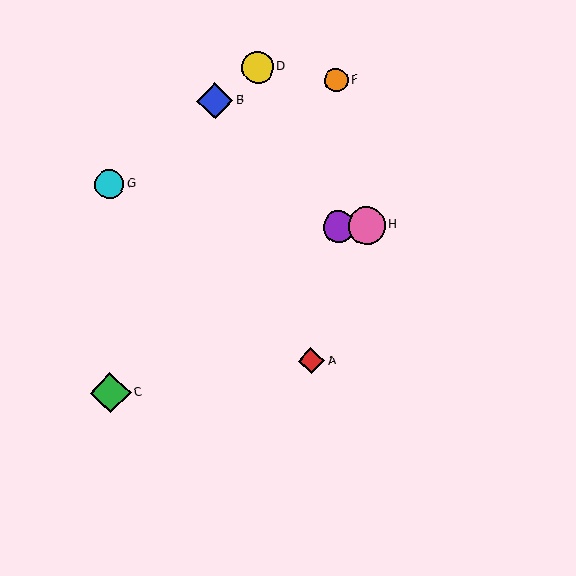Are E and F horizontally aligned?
No, E is at y≈227 and F is at y≈80.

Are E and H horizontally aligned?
Yes, both are at y≈227.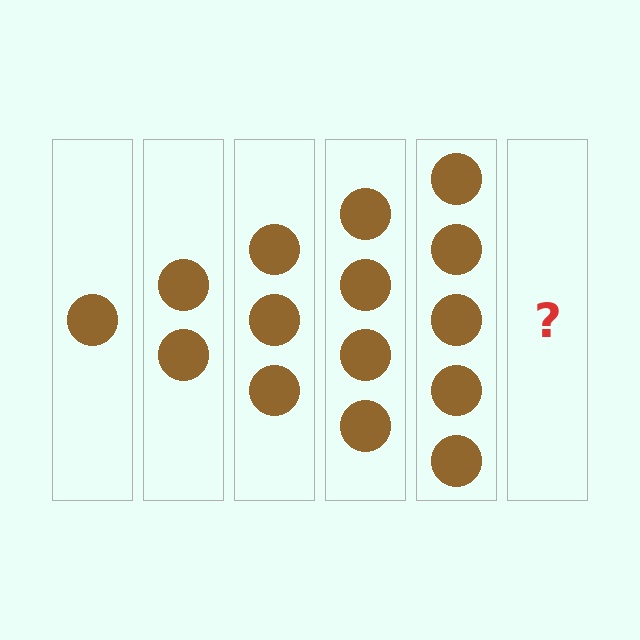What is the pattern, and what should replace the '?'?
The pattern is that each step adds one more circle. The '?' should be 6 circles.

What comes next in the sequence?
The next element should be 6 circles.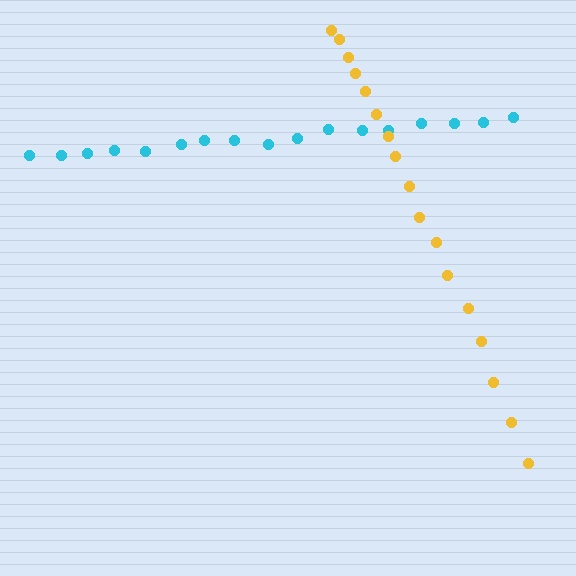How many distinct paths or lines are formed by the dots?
There are 2 distinct paths.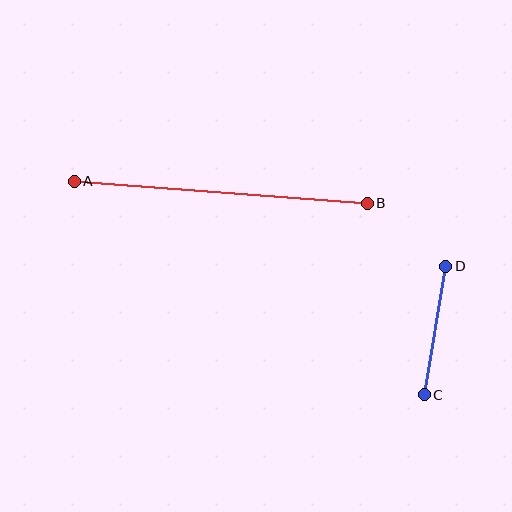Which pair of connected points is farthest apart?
Points A and B are farthest apart.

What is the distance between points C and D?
The distance is approximately 130 pixels.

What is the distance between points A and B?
The distance is approximately 294 pixels.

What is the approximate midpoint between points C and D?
The midpoint is at approximately (435, 331) pixels.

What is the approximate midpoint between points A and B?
The midpoint is at approximately (221, 192) pixels.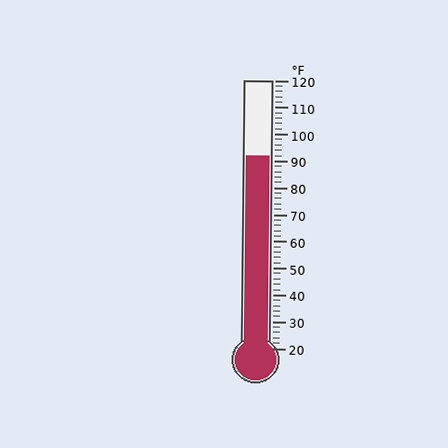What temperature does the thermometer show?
The thermometer shows approximately 92°F.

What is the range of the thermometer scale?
The thermometer scale ranges from 20°F to 120°F.